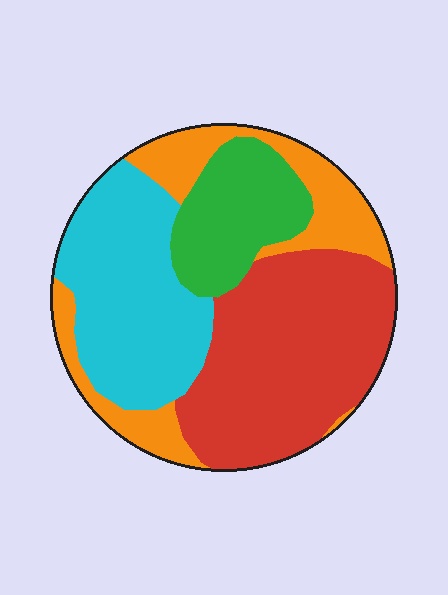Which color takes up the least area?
Green, at roughly 15%.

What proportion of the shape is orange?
Orange covers around 20% of the shape.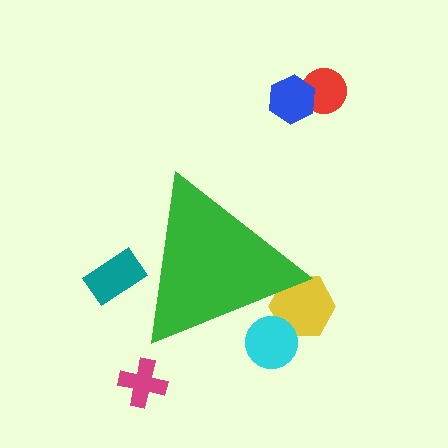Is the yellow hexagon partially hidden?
Yes, the yellow hexagon is partially hidden behind the green triangle.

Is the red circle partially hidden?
No, the red circle is fully visible.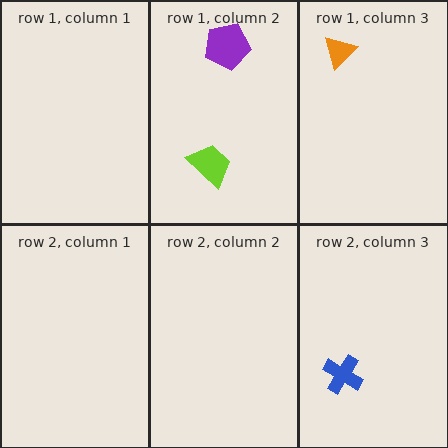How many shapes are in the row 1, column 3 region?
1.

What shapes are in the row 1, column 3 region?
The orange triangle.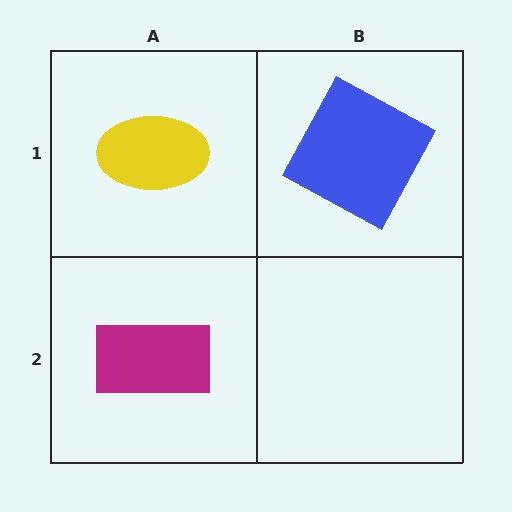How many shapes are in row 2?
1 shape.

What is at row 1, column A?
A yellow ellipse.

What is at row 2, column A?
A magenta rectangle.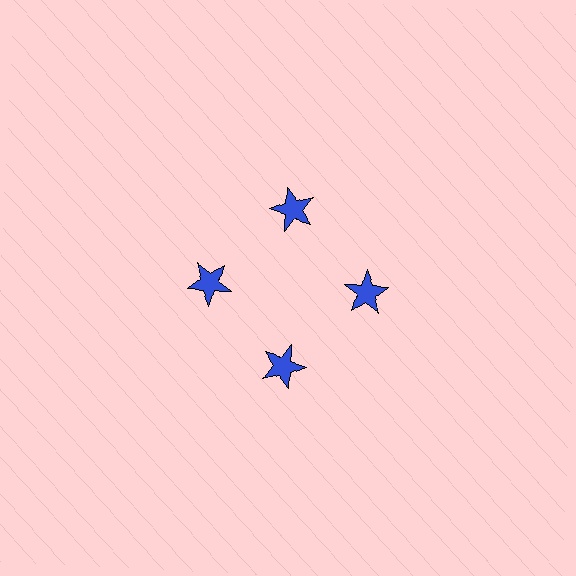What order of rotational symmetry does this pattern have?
This pattern has 4-fold rotational symmetry.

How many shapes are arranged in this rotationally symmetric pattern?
There are 4 shapes, arranged in 4 groups of 1.